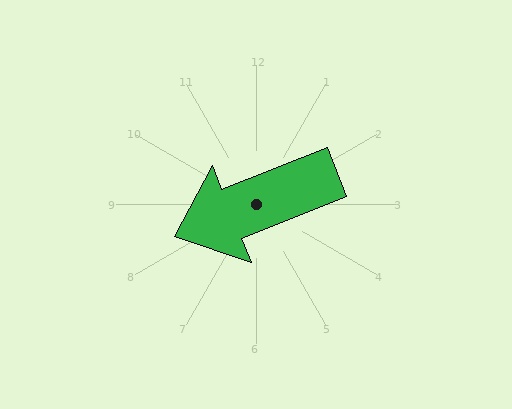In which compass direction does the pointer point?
West.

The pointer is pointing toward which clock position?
Roughly 8 o'clock.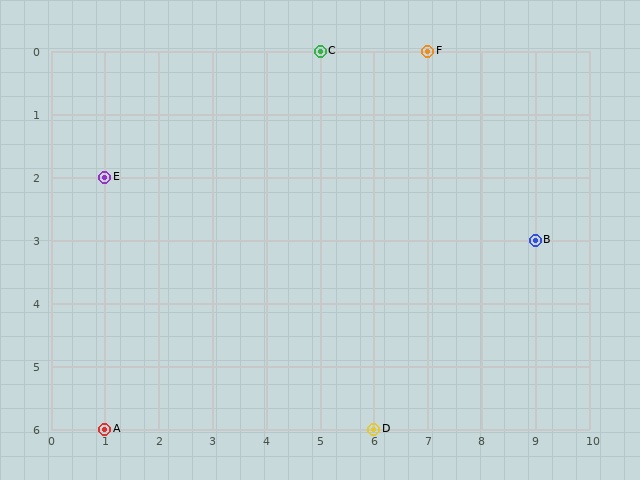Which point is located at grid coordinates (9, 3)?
Point B is at (9, 3).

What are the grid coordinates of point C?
Point C is at grid coordinates (5, 0).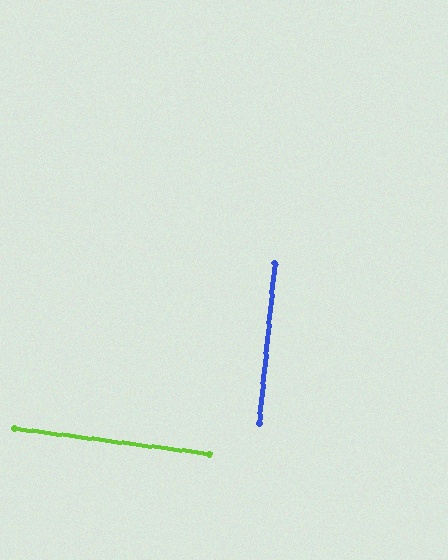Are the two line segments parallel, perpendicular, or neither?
Perpendicular — they meet at approximately 88°.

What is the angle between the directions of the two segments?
Approximately 88 degrees.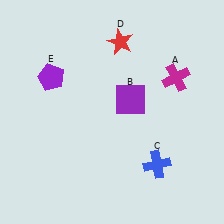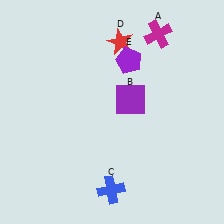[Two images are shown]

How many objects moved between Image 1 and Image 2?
3 objects moved between the two images.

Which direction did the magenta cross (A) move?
The magenta cross (A) moved up.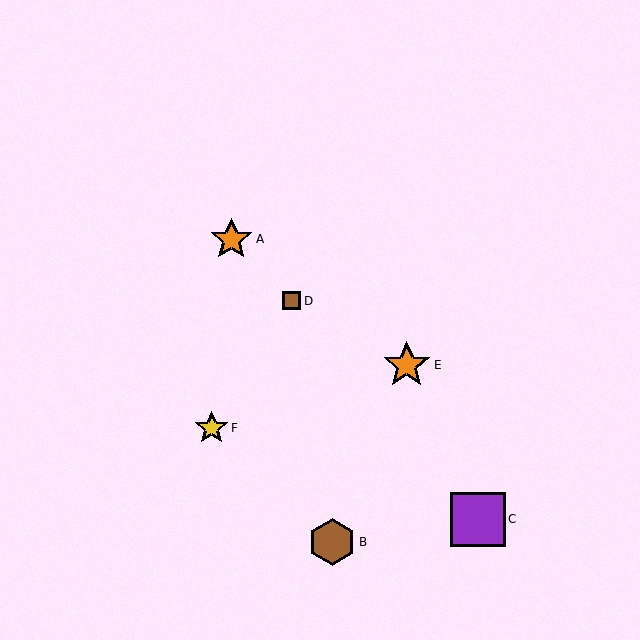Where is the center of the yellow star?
The center of the yellow star is at (212, 428).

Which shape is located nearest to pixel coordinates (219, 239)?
The orange star (labeled A) at (231, 239) is nearest to that location.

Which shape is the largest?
The purple square (labeled C) is the largest.